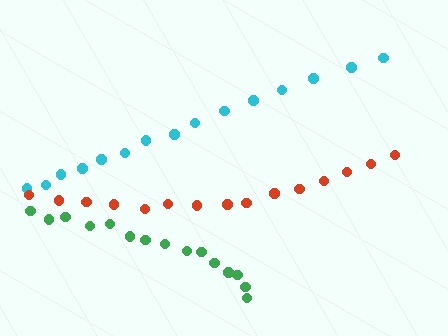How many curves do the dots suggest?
There are 3 distinct paths.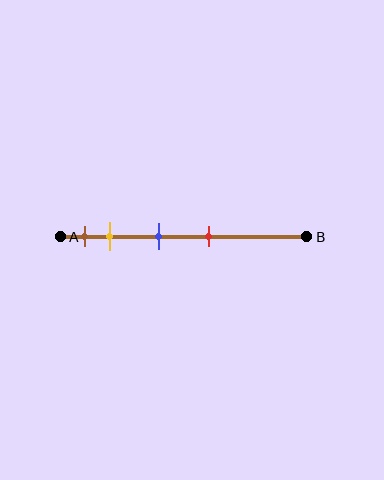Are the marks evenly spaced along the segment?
No, the marks are not evenly spaced.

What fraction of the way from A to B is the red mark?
The red mark is approximately 60% (0.6) of the way from A to B.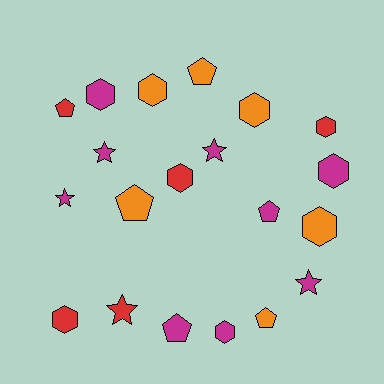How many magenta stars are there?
There are 4 magenta stars.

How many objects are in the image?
There are 20 objects.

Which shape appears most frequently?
Hexagon, with 9 objects.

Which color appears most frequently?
Magenta, with 9 objects.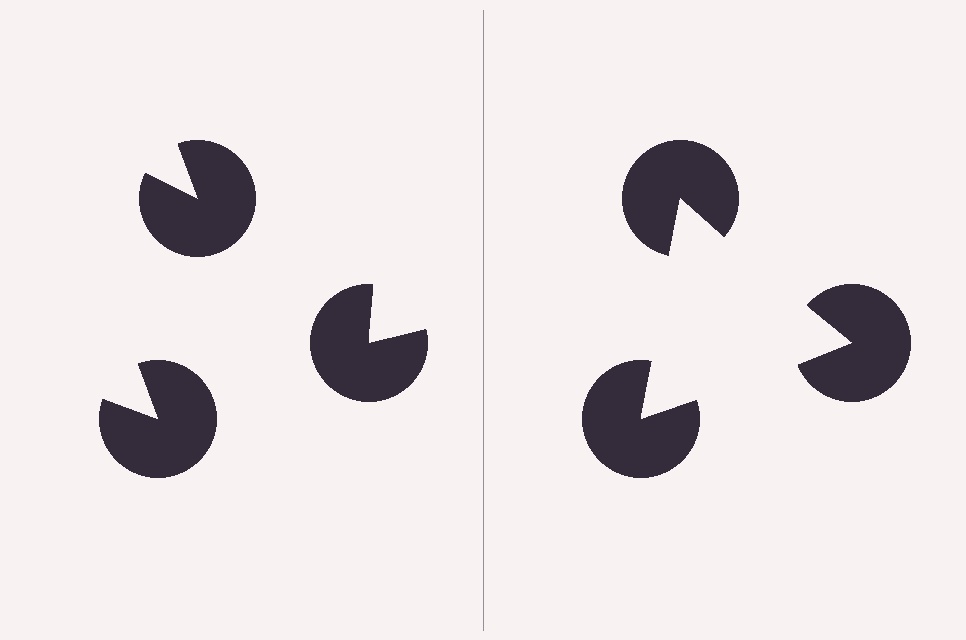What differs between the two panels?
The pac-man discs are positioned identically on both sides; only the wedge orientations differ. On the right they align to a triangle; on the left they are misaligned.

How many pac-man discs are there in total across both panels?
6 — 3 on each side.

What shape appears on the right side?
An illusory triangle.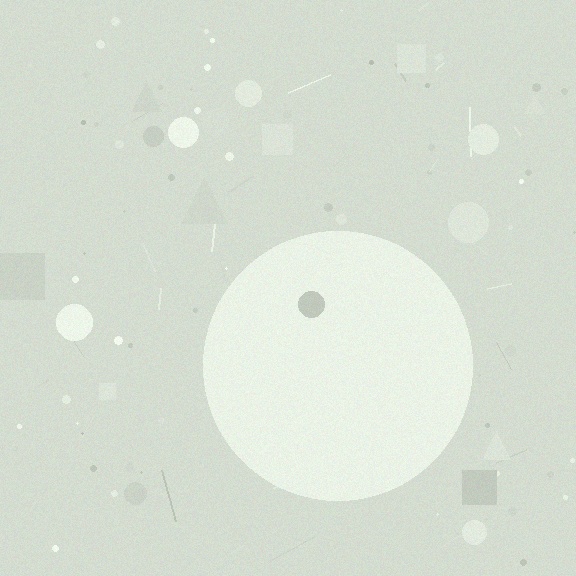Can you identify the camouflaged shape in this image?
The camouflaged shape is a circle.